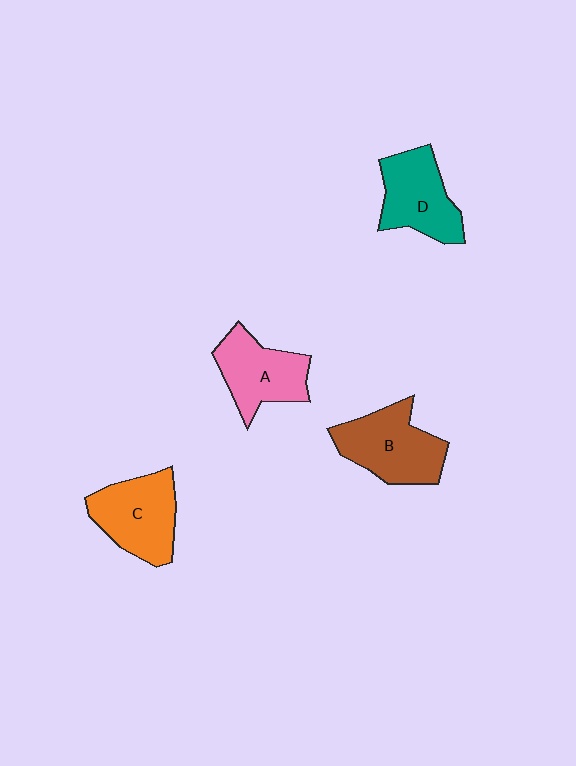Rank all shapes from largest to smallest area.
From largest to smallest: B (brown), C (orange), D (teal), A (pink).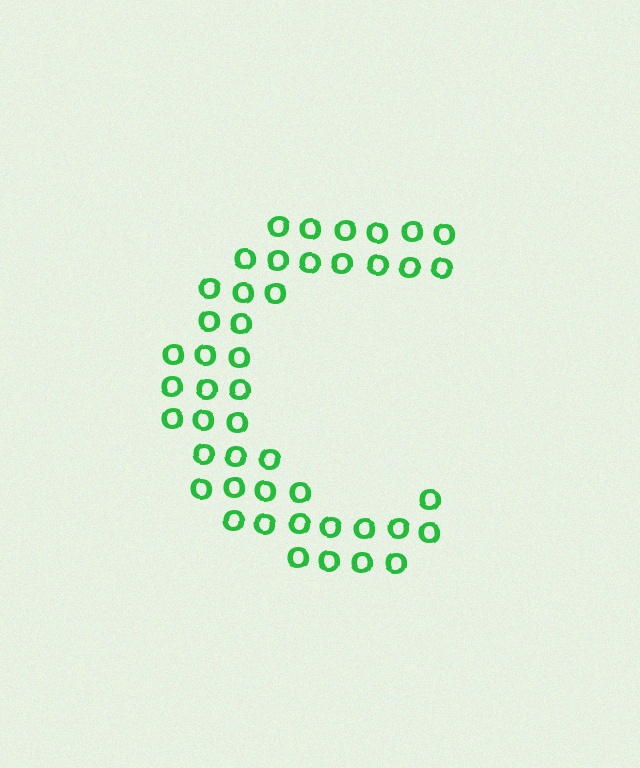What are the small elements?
The small elements are letter O's.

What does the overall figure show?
The overall figure shows the letter C.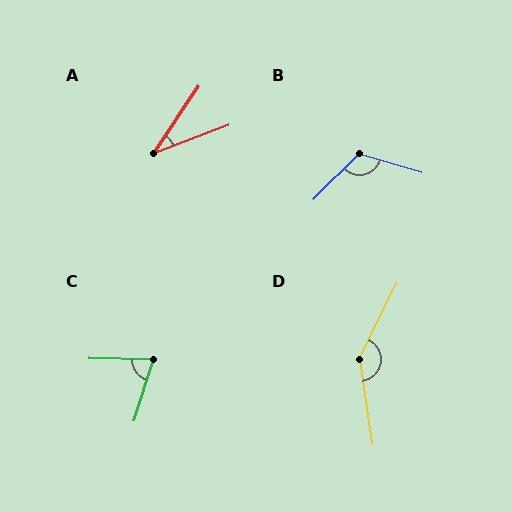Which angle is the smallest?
A, at approximately 35 degrees.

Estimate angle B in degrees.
Approximately 119 degrees.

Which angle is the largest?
D, at approximately 145 degrees.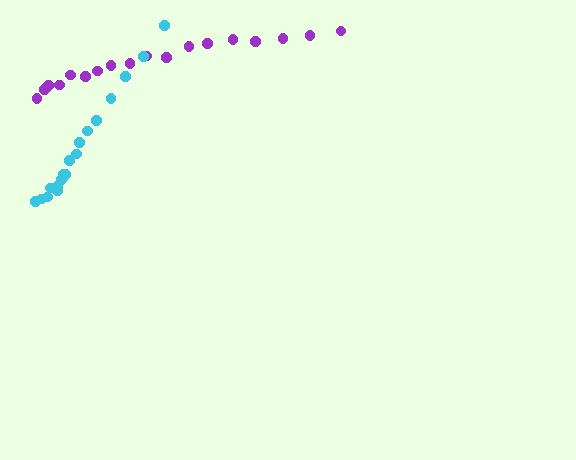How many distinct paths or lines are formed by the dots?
There are 2 distinct paths.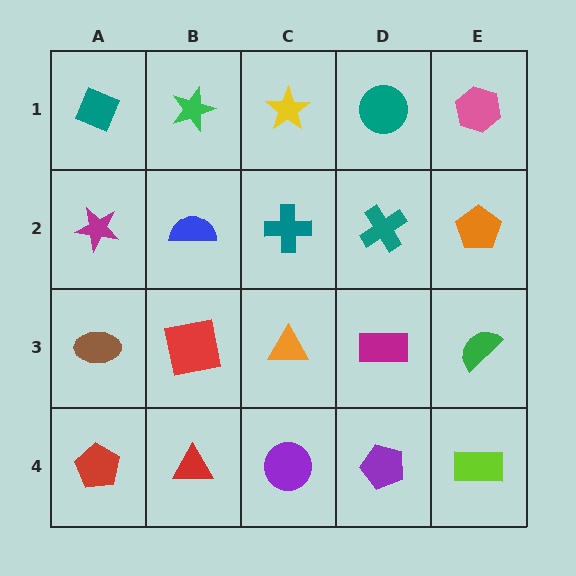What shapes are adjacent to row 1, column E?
An orange pentagon (row 2, column E), a teal circle (row 1, column D).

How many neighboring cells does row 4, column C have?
3.